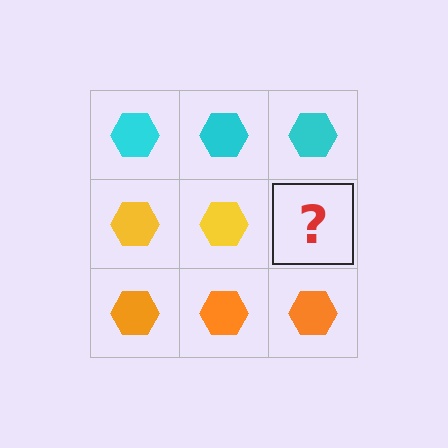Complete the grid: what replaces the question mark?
The question mark should be replaced with a yellow hexagon.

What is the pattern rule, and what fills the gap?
The rule is that each row has a consistent color. The gap should be filled with a yellow hexagon.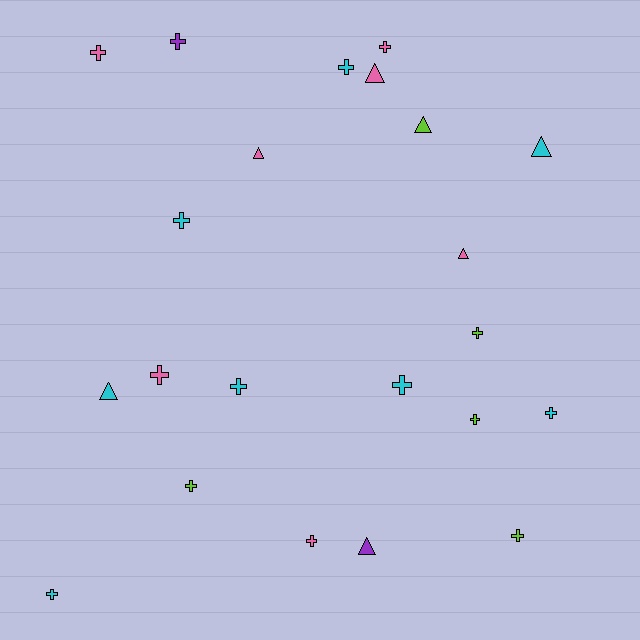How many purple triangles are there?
There is 1 purple triangle.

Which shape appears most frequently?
Cross, with 15 objects.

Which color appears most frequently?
Cyan, with 8 objects.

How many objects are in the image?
There are 22 objects.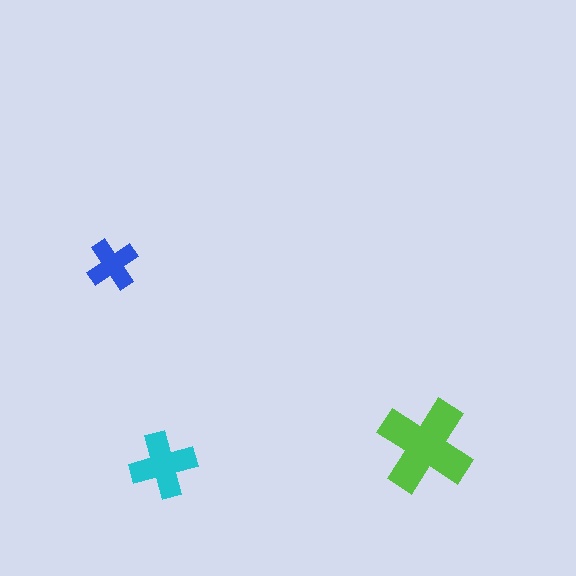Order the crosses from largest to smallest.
the lime one, the cyan one, the blue one.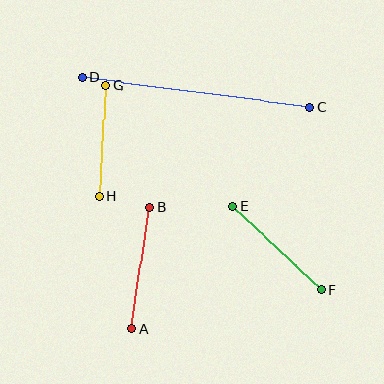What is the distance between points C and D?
The distance is approximately 229 pixels.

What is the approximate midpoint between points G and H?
The midpoint is at approximately (102, 141) pixels.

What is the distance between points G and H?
The distance is approximately 111 pixels.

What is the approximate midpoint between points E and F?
The midpoint is at approximately (277, 248) pixels.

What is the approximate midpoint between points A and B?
The midpoint is at approximately (141, 268) pixels.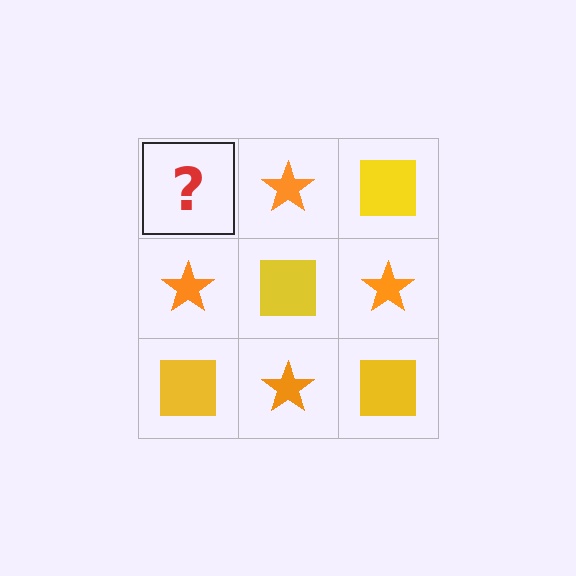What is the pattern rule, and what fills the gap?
The rule is that it alternates yellow square and orange star in a checkerboard pattern. The gap should be filled with a yellow square.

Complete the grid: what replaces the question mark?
The question mark should be replaced with a yellow square.